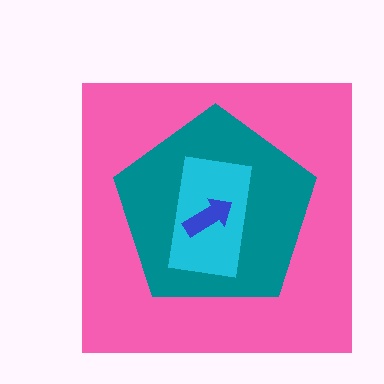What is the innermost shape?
The blue arrow.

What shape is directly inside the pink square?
The teal pentagon.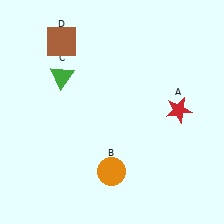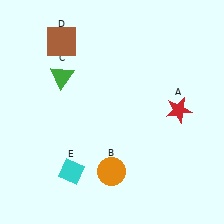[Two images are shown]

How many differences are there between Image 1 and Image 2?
There is 1 difference between the two images.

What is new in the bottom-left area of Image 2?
A cyan diamond (E) was added in the bottom-left area of Image 2.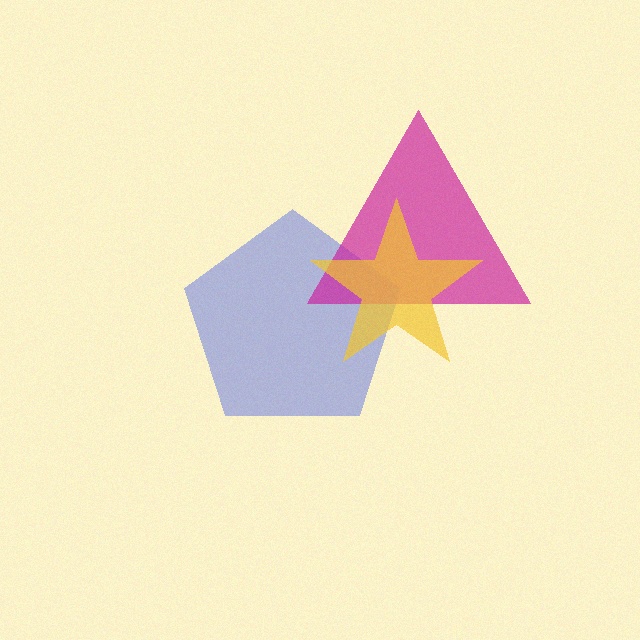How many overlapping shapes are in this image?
There are 3 overlapping shapes in the image.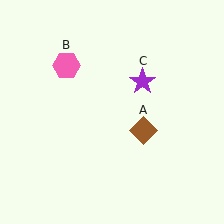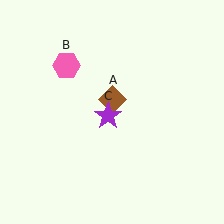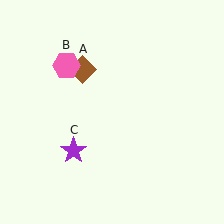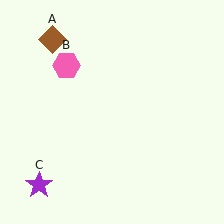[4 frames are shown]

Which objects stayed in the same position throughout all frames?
Pink hexagon (object B) remained stationary.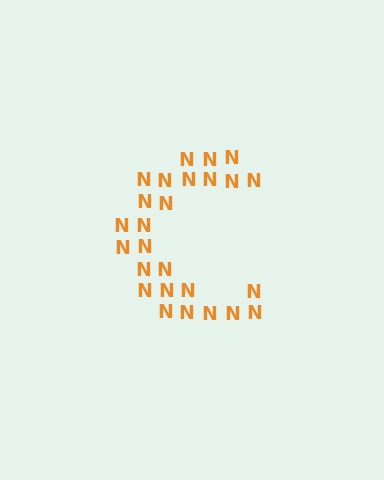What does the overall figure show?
The overall figure shows the letter C.